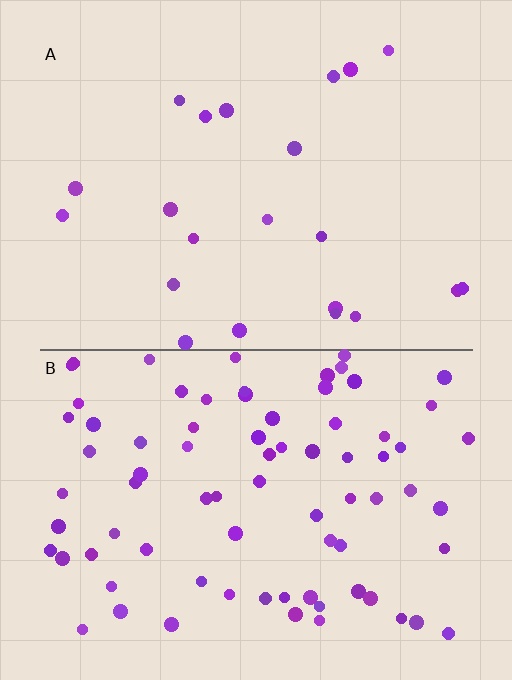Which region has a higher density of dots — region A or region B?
B (the bottom).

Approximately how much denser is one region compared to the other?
Approximately 3.6× — region B over region A.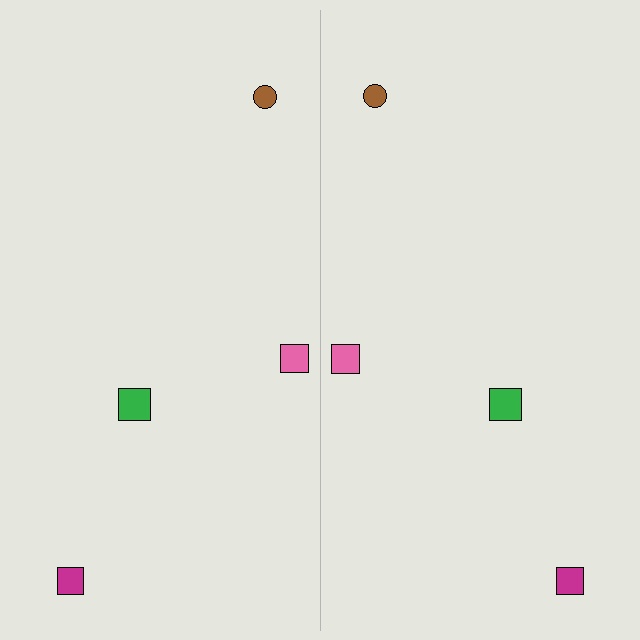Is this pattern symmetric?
Yes, this pattern has bilateral (reflection) symmetry.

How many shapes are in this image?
There are 8 shapes in this image.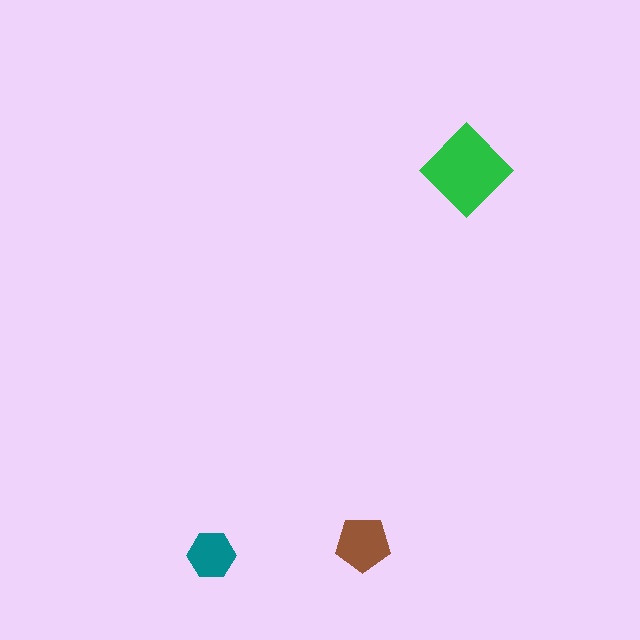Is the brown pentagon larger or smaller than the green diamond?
Smaller.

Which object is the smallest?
The teal hexagon.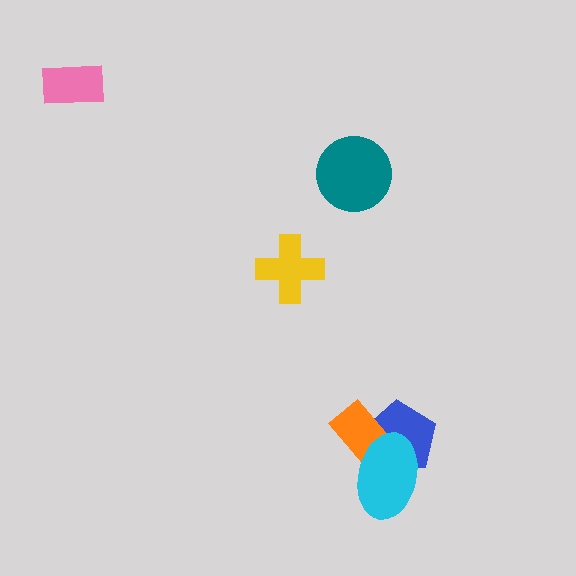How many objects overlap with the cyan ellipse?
2 objects overlap with the cyan ellipse.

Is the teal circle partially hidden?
No, no other shape covers it.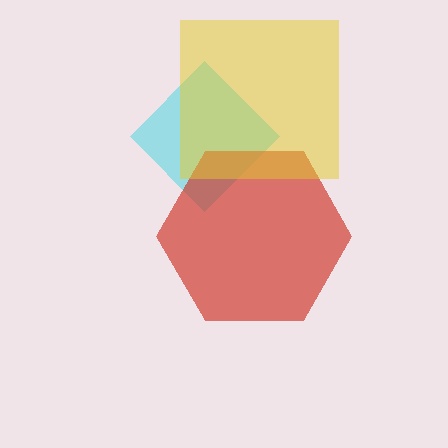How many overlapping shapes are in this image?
There are 3 overlapping shapes in the image.